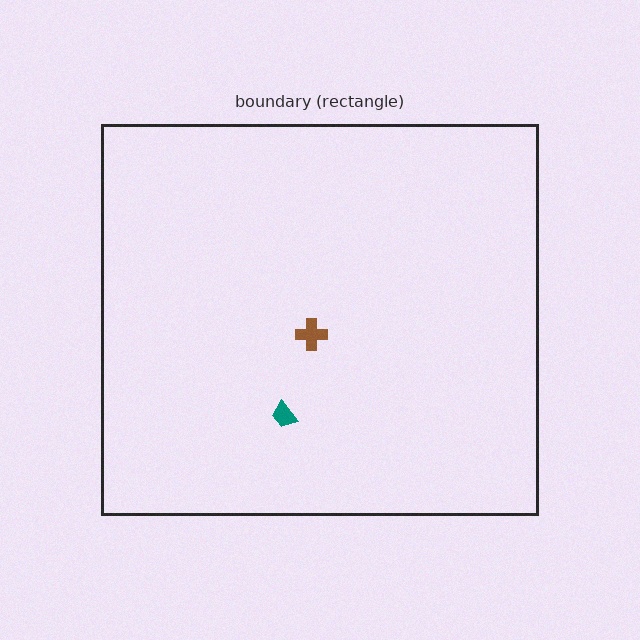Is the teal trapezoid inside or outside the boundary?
Inside.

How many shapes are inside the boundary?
2 inside, 0 outside.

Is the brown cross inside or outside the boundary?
Inside.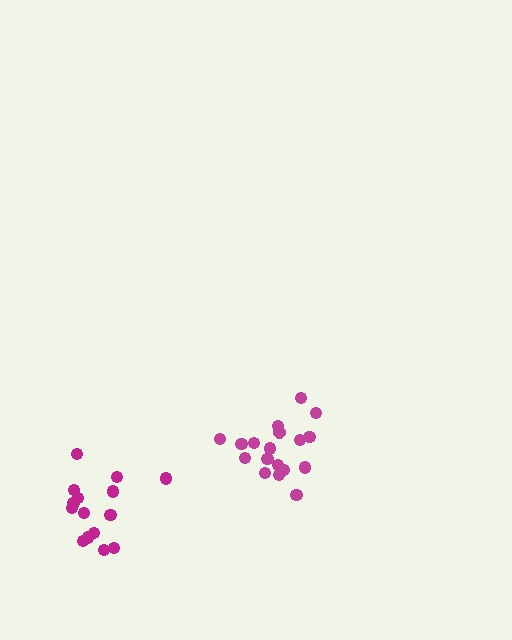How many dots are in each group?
Group 1: 15 dots, Group 2: 18 dots (33 total).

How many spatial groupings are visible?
There are 2 spatial groupings.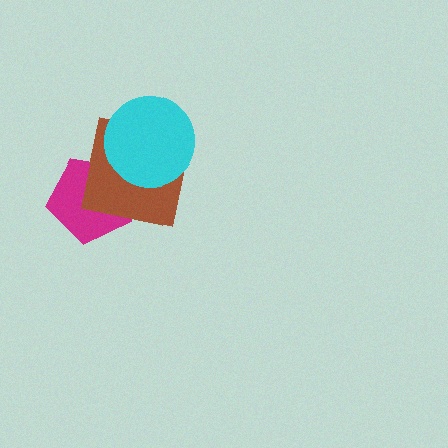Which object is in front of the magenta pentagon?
The brown square is in front of the magenta pentagon.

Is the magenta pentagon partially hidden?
Yes, it is partially covered by another shape.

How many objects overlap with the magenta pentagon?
1 object overlaps with the magenta pentagon.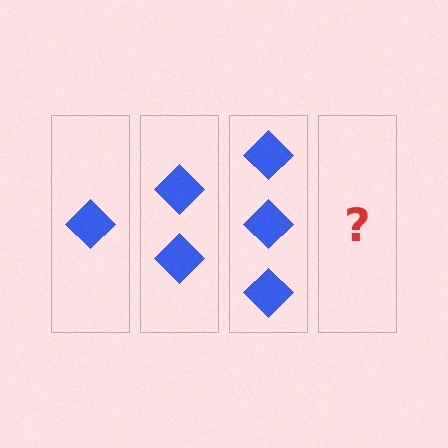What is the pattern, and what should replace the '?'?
The pattern is that each step adds one more diamond. The '?' should be 4 diamonds.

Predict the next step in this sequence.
The next step is 4 diamonds.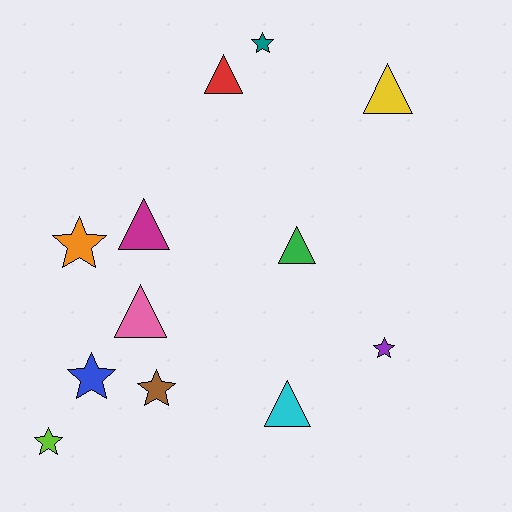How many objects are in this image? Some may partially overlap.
There are 12 objects.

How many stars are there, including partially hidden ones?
There are 6 stars.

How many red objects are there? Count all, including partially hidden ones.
There is 1 red object.